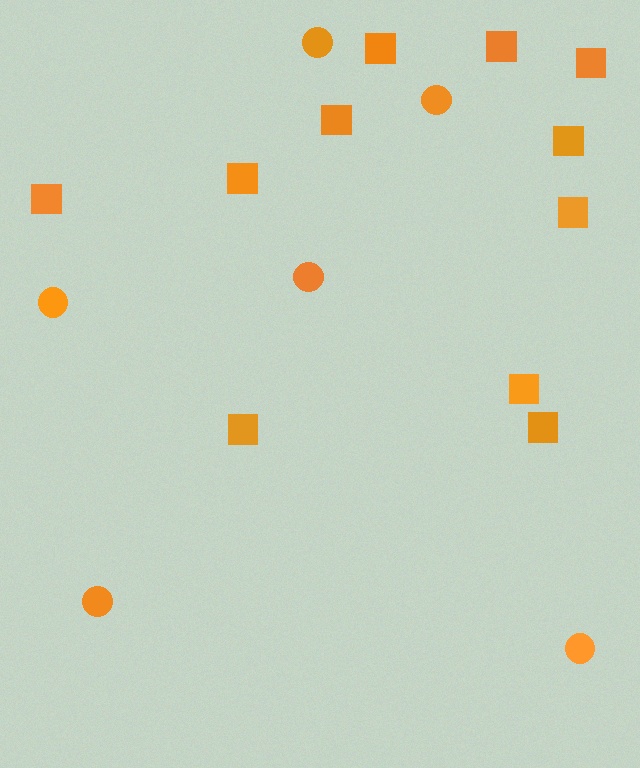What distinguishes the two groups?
There are 2 groups: one group of circles (6) and one group of squares (11).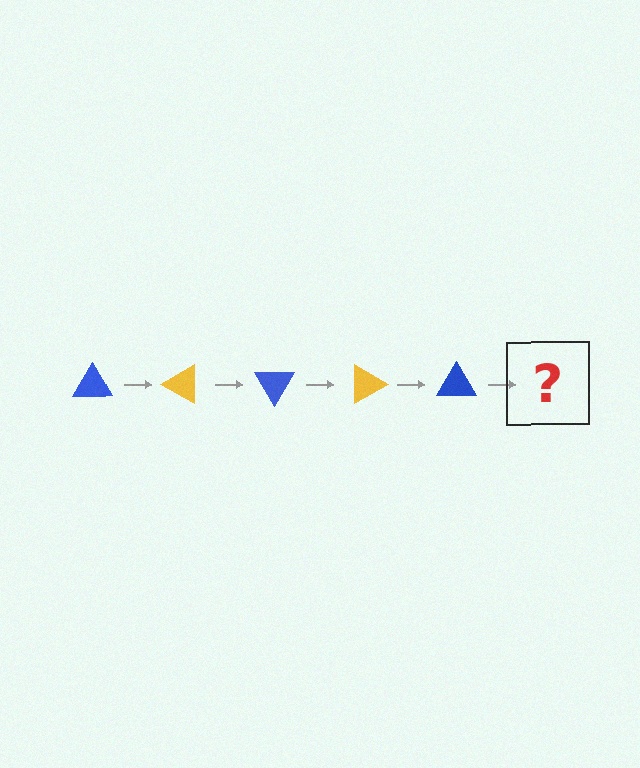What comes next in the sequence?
The next element should be a yellow triangle, rotated 150 degrees from the start.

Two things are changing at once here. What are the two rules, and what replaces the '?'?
The two rules are that it rotates 30 degrees each step and the color cycles through blue and yellow. The '?' should be a yellow triangle, rotated 150 degrees from the start.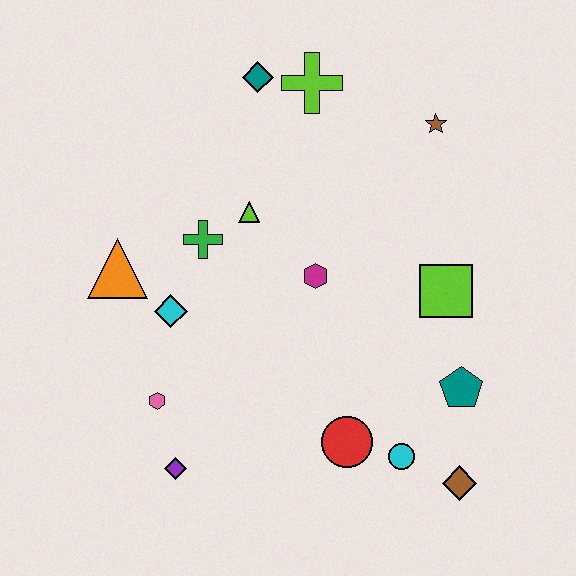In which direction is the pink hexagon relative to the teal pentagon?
The pink hexagon is to the left of the teal pentagon.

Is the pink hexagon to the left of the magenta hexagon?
Yes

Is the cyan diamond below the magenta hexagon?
Yes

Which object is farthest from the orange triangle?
The brown diamond is farthest from the orange triangle.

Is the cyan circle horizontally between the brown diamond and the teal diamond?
Yes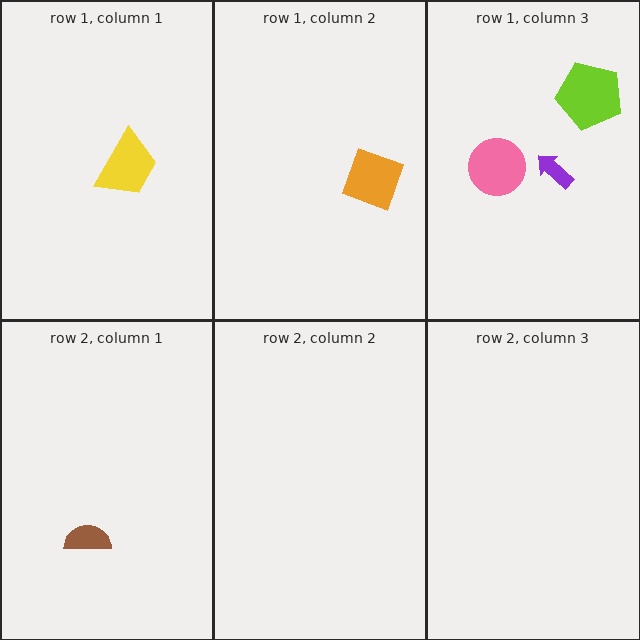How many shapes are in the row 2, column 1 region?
1.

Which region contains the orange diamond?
The row 1, column 2 region.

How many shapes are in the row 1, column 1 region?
1.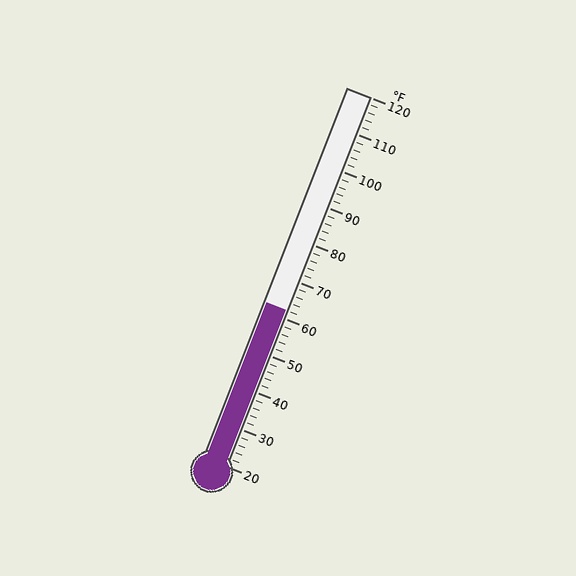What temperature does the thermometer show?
The thermometer shows approximately 62°F.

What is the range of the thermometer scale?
The thermometer scale ranges from 20°F to 120°F.